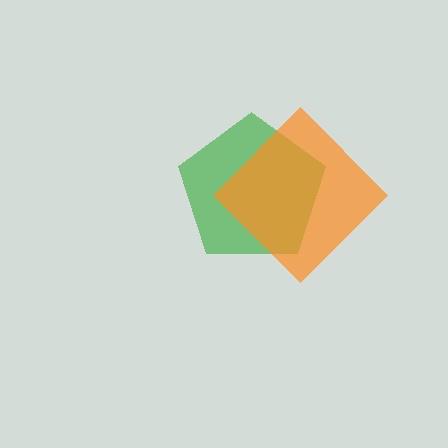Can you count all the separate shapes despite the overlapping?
Yes, there are 2 separate shapes.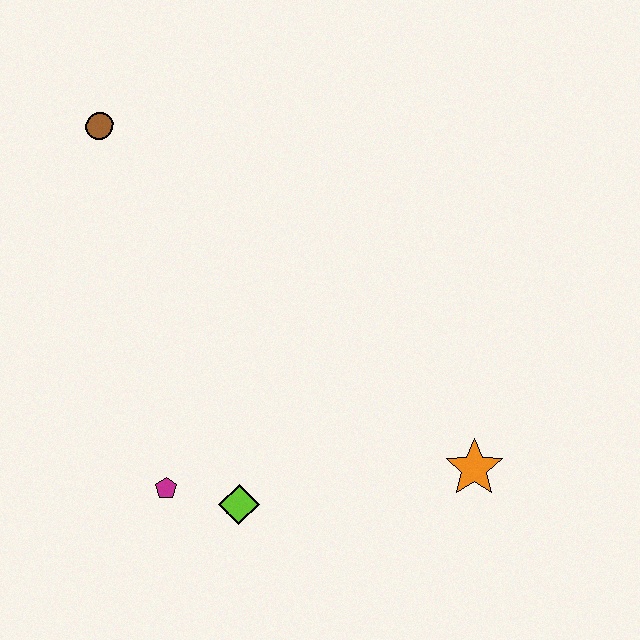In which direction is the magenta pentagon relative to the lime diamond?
The magenta pentagon is to the left of the lime diamond.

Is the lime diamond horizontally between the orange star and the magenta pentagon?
Yes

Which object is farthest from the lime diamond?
The brown circle is farthest from the lime diamond.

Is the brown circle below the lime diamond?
No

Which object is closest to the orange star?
The lime diamond is closest to the orange star.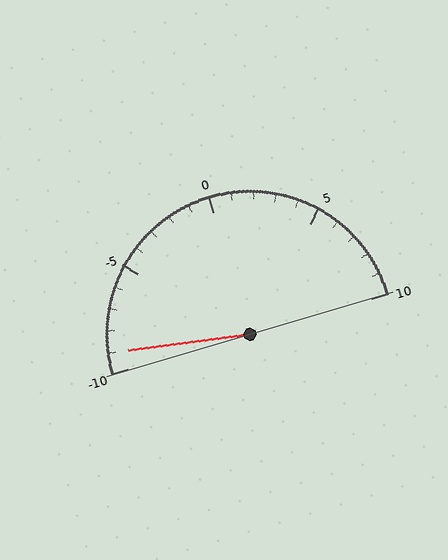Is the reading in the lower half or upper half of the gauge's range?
The reading is in the lower half of the range (-10 to 10).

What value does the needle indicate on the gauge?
The needle indicates approximately -9.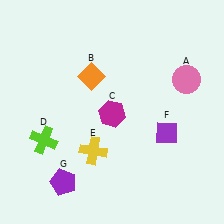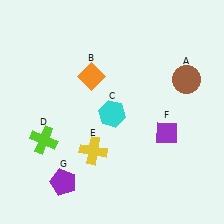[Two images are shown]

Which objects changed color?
A changed from pink to brown. C changed from magenta to cyan.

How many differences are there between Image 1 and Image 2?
There are 2 differences between the two images.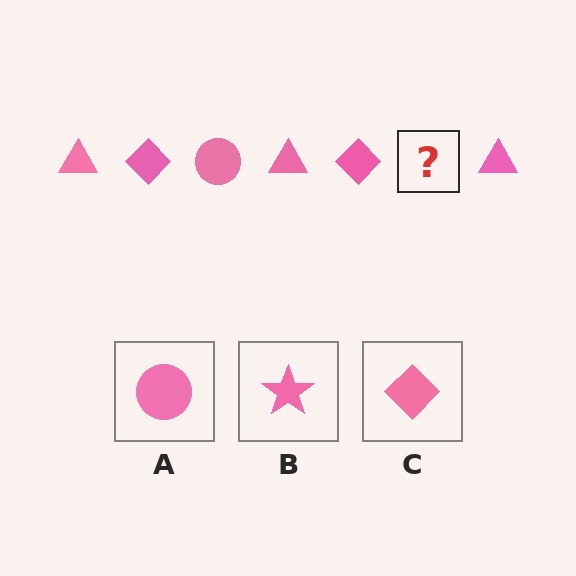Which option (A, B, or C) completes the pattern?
A.